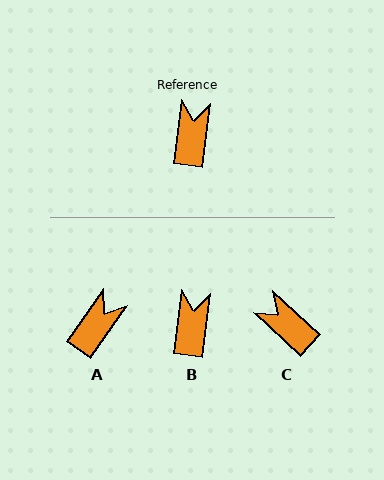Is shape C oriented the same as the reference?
No, it is off by about 55 degrees.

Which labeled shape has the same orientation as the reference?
B.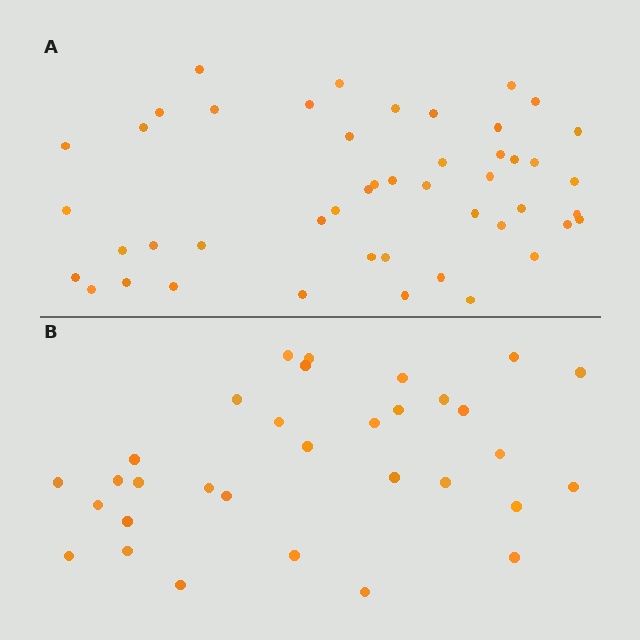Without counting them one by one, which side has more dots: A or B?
Region A (the top region) has more dots.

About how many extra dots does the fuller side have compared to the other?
Region A has approximately 15 more dots than region B.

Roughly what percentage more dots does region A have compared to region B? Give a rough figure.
About 45% more.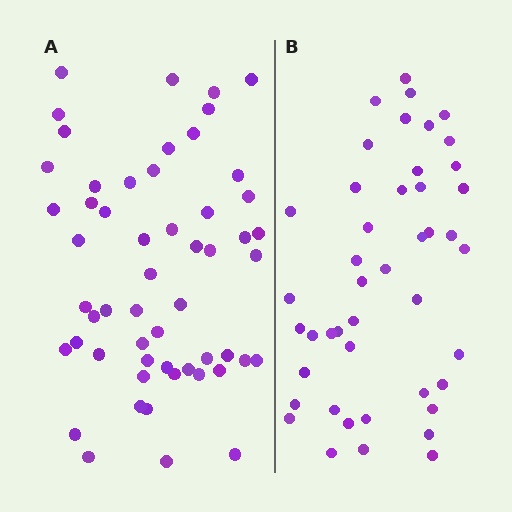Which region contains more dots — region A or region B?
Region A (the left region) has more dots.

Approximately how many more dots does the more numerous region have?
Region A has roughly 10 or so more dots than region B.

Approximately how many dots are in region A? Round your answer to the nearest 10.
About 60 dots. (The exact count is 55, which rounds to 60.)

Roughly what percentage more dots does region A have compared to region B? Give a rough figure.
About 20% more.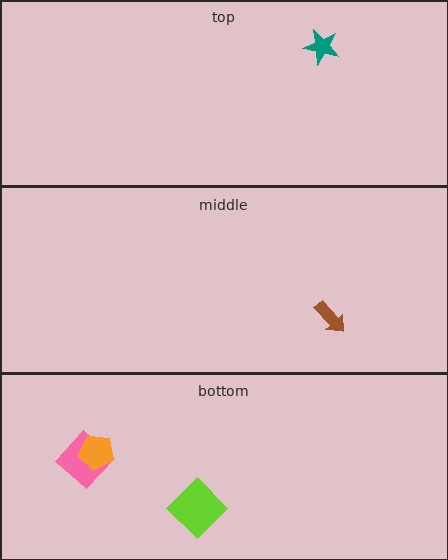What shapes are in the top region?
The teal star.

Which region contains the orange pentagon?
The bottom region.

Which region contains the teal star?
The top region.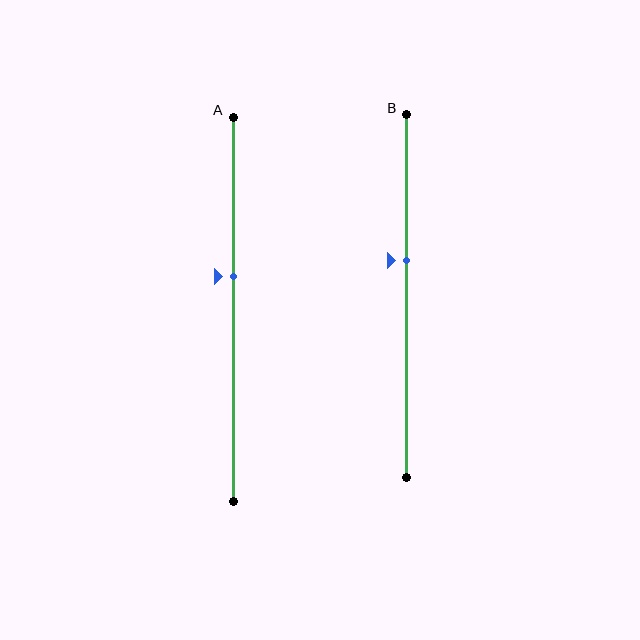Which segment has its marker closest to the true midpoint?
Segment A has its marker closest to the true midpoint.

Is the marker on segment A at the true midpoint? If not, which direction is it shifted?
No, the marker on segment A is shifted upward by about 9% of the segment length.